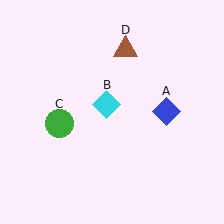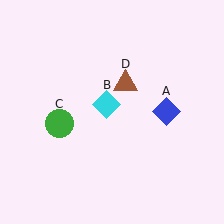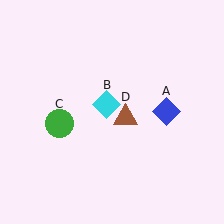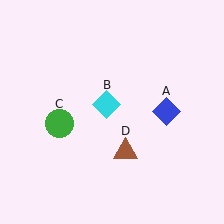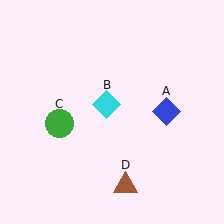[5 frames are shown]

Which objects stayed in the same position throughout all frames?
Blue diamond (object A) and cyan diamond (object B) and green circle (object C) remained stationary.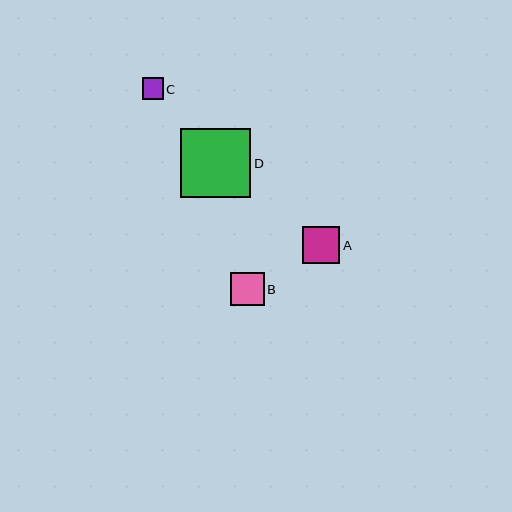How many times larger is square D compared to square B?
Square D is approximately 2.1 times the size of square B.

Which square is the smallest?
Square C is the smallest with a size of approximately 21 pixels.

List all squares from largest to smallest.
From largest to smallest: D, A, B, C.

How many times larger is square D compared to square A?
Square D is approximately 1.9 times the size of square A.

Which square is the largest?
Square D is the largest with a size of approximately 70 pixels.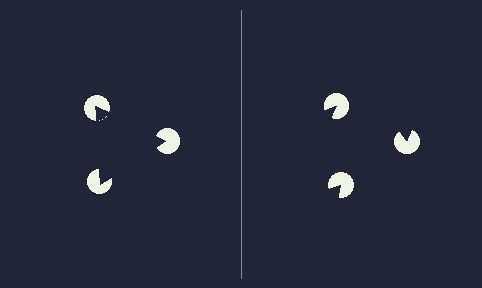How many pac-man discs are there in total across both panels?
6 — 3 on each side.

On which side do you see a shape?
An illusory triangle appears on the left side. On the right side the wedge cuts are rotated, so no coherent shape forms.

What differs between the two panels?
The pac-man discs are positioned identically on both sides; only the wedge orientations differ. On the left they align to a triangle; on the right they are misaligned.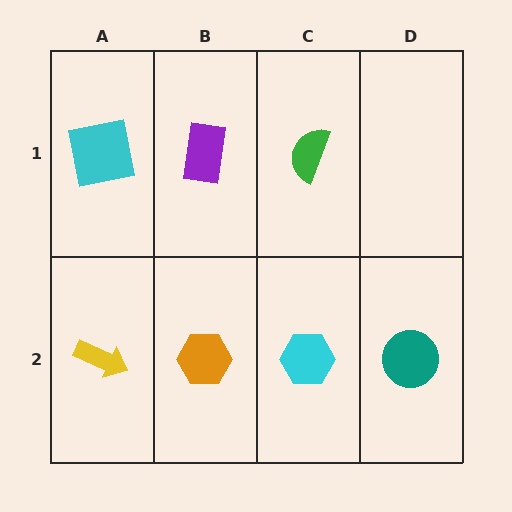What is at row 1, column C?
A green semicircle.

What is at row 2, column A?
A yellow arrow.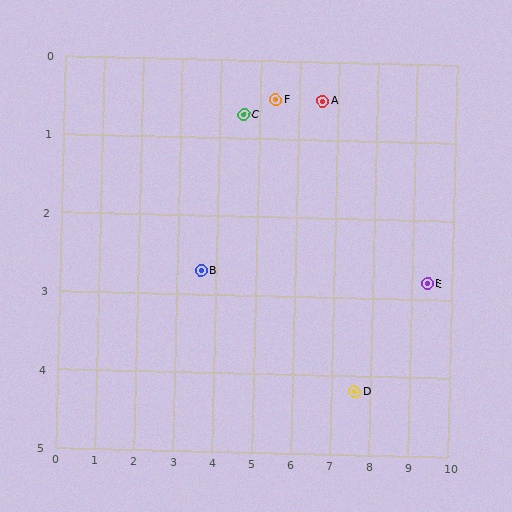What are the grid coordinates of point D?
Point D is at approximately (7.6, 4.2).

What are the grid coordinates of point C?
Point C is at approximately (4.6, 0.7).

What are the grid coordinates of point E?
Point E is at approximately (9.4, 2.8).